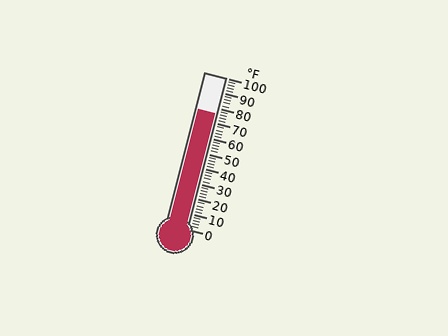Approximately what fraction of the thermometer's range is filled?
The thermometer is filled to approximately 75% of its range.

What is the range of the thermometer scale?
The thermometer scale ranges from 0°F to 100°F.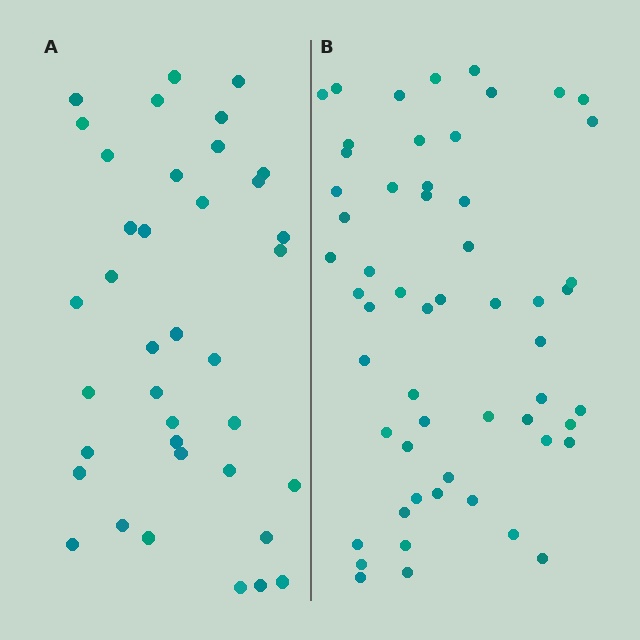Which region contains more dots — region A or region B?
Region B (the right region) has more dots.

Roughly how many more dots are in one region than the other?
Region B has approximately 20 more dots than region A.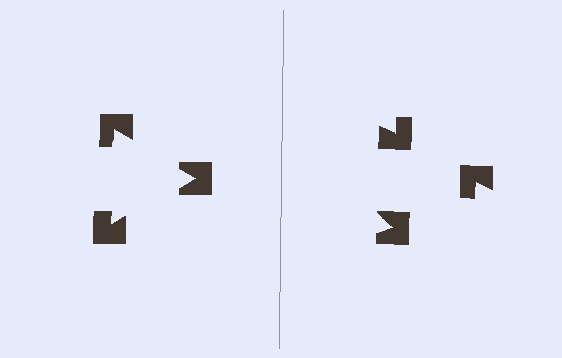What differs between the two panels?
The notched squares are positioned identically on both sides; only the wedge orientations differ. On the left they align to a triangle; on the right they are misaligned.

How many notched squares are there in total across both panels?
6 — 3 on each side.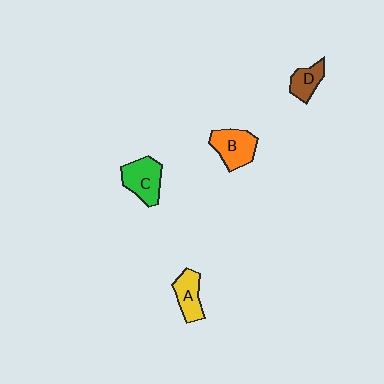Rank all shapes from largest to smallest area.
From largest to smallest: C (green), B (orange), A (yellow), D (brown).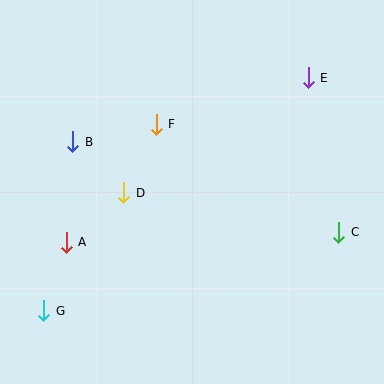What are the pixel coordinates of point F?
Point F is at (156, 124).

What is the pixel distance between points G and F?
The distance between G and F is 218 pixels.